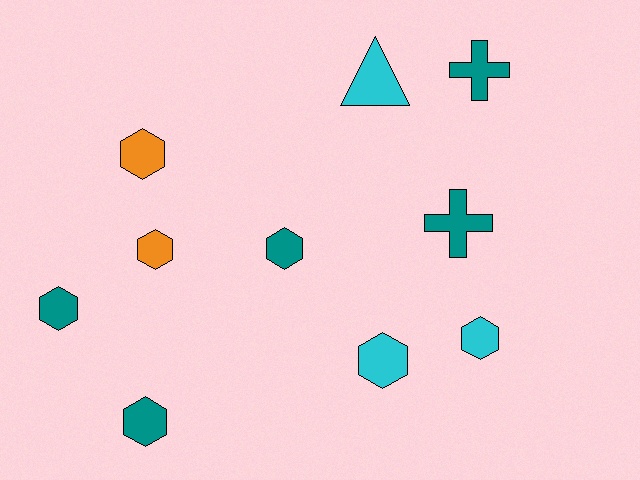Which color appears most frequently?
Teal, with 5 objects.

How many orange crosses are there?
There are no orange crosses.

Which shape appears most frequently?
Hexagon, with 7 objects.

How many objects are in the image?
There are 10 objects.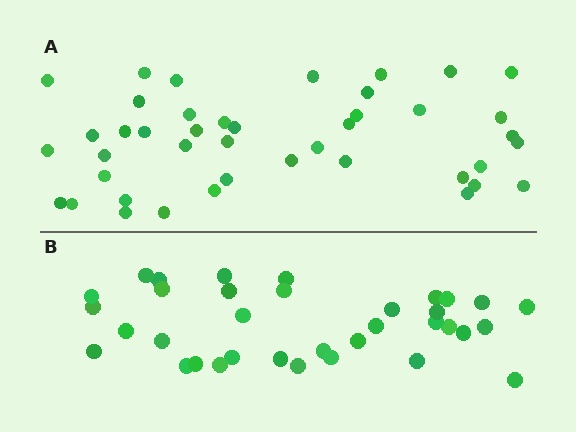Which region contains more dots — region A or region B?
Region A (the top region) has more dots.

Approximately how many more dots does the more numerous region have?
Region A has roughly 8 or so more dots than region B.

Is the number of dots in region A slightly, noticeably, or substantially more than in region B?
Region A has only slightly more — the two regions are fairly close. The ratio is roughly 1.2 to 1.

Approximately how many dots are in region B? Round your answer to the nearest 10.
About 40 dots. (The exact count is 35, which rounds to 40.)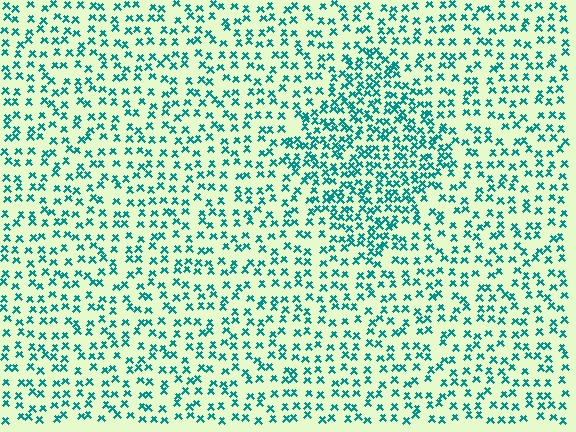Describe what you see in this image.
The image contains small teal elements arranged at two different densities. A diamond-shaped region is visible where the elements are more densely packed than the surrounding area.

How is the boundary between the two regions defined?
The boundary is defined by a change in element density (approximately 1.9x ratio). All elements are the same color, size, and shape.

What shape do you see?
I see a diamond.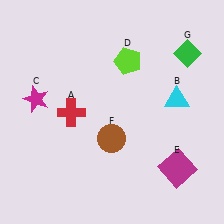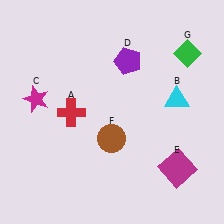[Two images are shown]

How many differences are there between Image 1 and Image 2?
There is 1 difference between the two images.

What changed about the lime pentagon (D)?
In Image 1, D is lime. In Image 2, it changed to purple.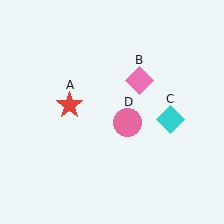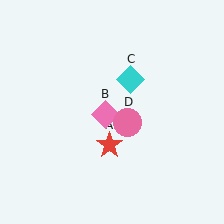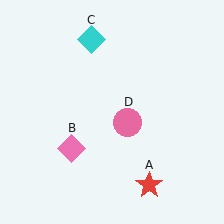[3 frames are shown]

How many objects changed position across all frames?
3 objects changed position: red star (object A), pink diamond (object B), cyan diamond (object C).